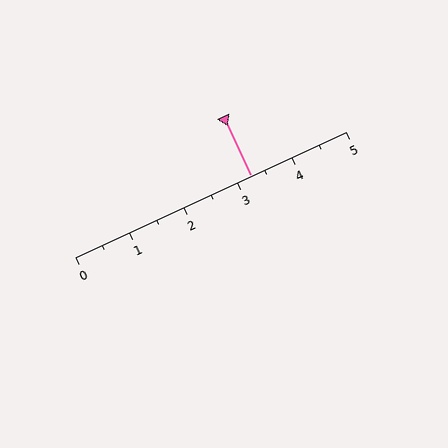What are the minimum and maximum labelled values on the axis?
The axis runs from 0 to 5.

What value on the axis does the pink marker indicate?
The marker indicates approximately 3.2.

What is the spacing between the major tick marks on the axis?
The major ticks are spaced 1 apart.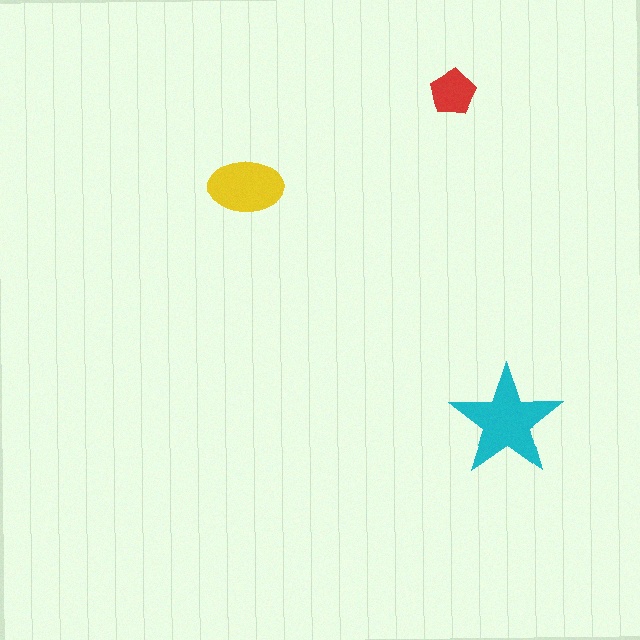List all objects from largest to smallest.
The cyan star, the yellow ellipse, the red pentagon.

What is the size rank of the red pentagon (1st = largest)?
3rd.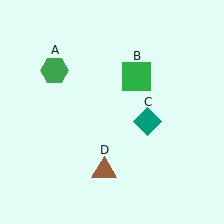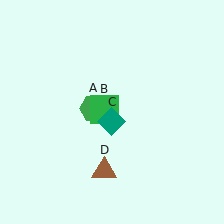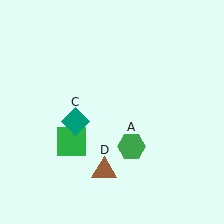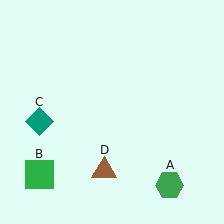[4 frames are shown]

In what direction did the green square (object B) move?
The green square (object B) moved down and to the left.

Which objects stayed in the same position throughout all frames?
Brown triangle (object D) remained stationary.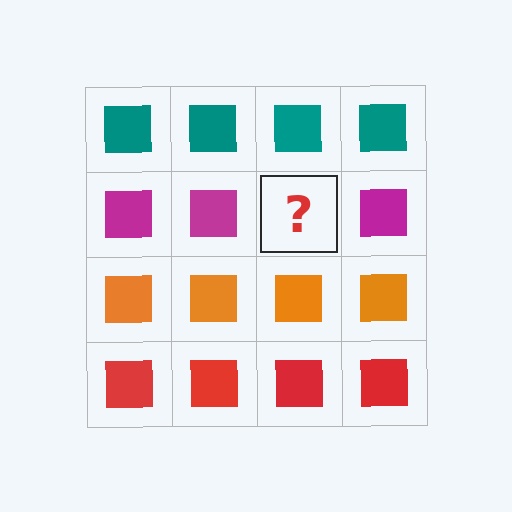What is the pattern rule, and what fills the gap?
The rule is that each row has a consistent color. The gap should be filled with a magenta square.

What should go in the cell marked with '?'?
The missing cell should contain a magenta square.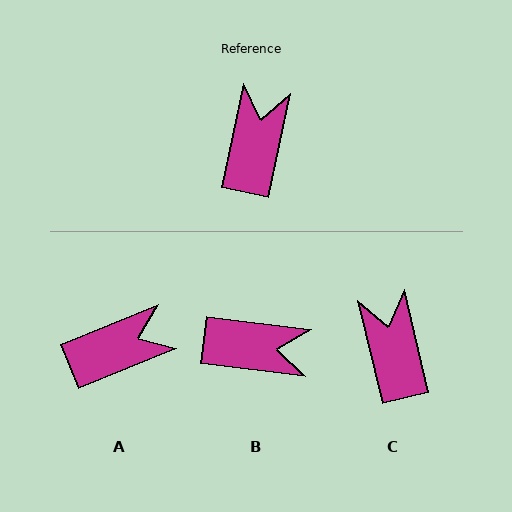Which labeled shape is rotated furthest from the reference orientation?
B, about 85 degrees away.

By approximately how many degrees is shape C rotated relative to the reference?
Approximately 25 degrees counter-clockwise.